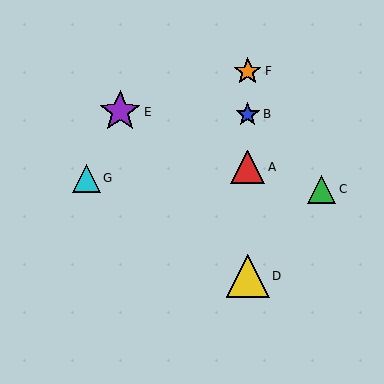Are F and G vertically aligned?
No, F is at x≈248 and G is at x≈86.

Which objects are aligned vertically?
Objects A, B, D, F are aligned vertically.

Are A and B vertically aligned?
Yes, both are at x≈248.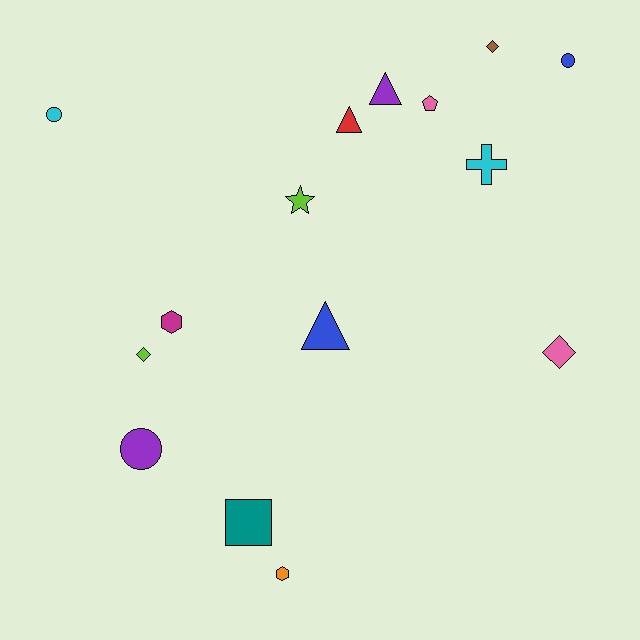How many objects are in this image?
There are 15 objects.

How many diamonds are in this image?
There are 3 diamonds.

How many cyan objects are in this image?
There are 2 cyan objects.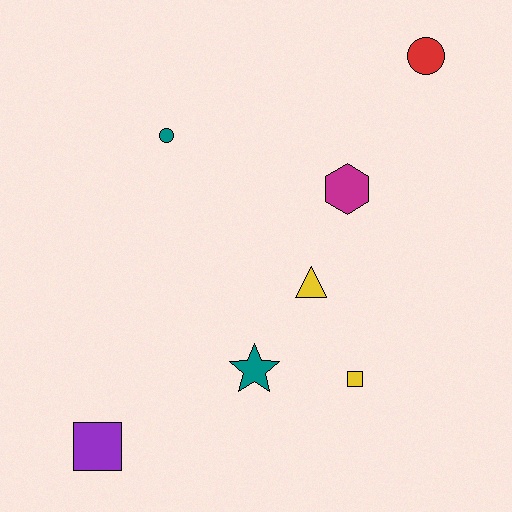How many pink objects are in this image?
There are no pink objects.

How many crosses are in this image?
There are no crosses.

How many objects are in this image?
There are 7 objects.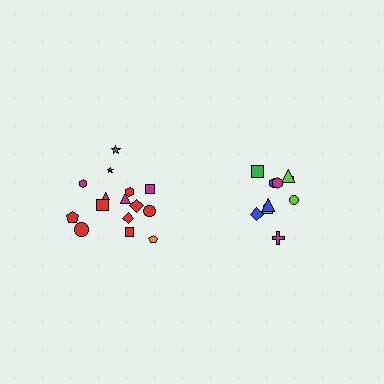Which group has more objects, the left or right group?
The left group.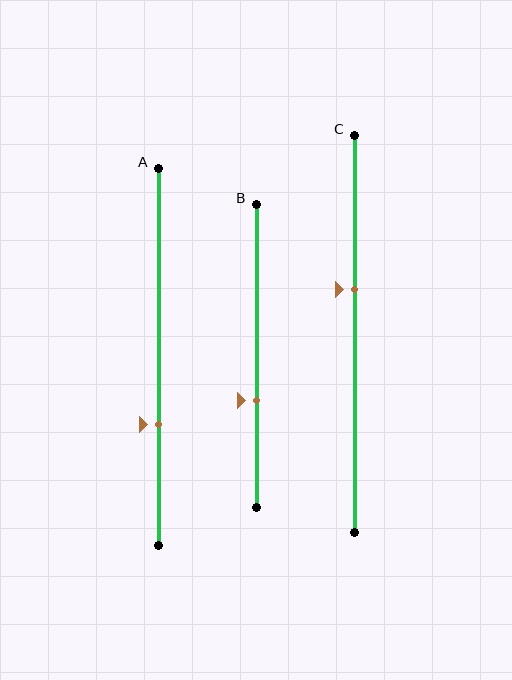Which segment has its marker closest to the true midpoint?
Segment C has its marker closest to the true midpoint.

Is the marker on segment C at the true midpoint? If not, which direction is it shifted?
No, the marker on segment C is shifted upward by about 11% of the segment length.